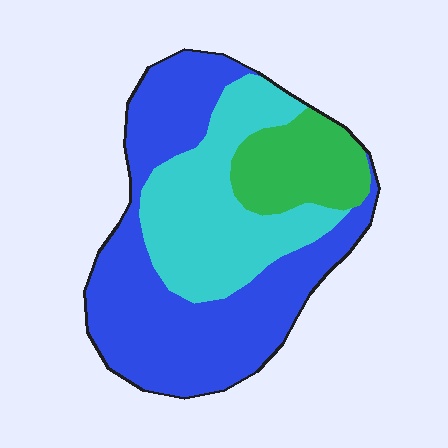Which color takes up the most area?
Blue, at roughly 50%.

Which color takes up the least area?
Green, at roughly 15%.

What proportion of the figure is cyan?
Cyan covers roughly 30% of the figure.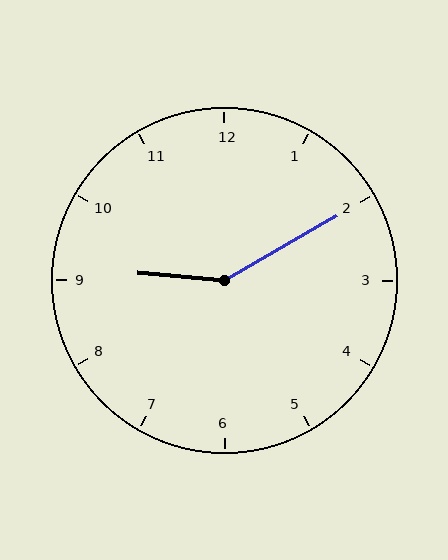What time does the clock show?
9:10.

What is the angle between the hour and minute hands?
Approximately 145 degrees.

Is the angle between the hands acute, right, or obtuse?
It is obtuse.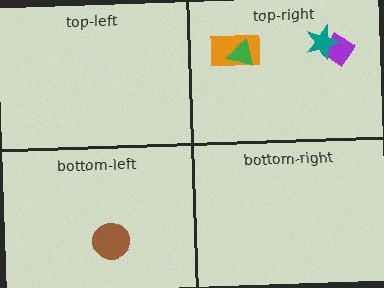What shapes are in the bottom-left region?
The brown circle.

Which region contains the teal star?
The top-right region.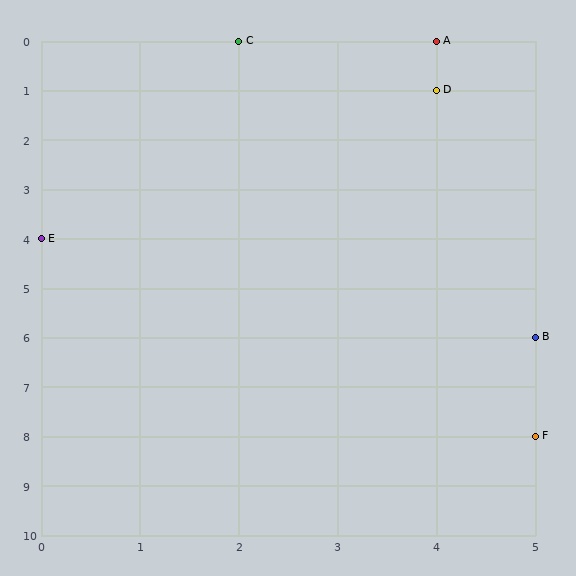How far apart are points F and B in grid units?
Points F and B are 2 rows apart.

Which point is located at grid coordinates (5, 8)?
Point F is at (5, 8).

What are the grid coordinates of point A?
Point A is at grid coordinates (4, 0).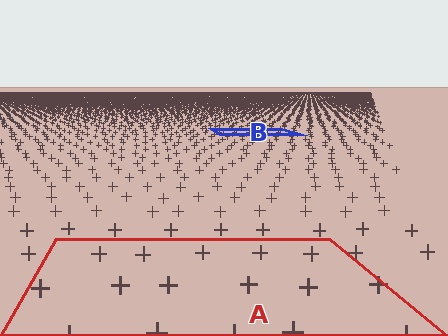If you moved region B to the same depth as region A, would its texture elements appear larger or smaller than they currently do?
They would appear larger. At a closer depth, the same texture elements are projected at a bigger on-screen size.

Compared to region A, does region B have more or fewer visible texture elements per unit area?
Region B has more texture elements per unit area — they are packed more densely because it is farther away.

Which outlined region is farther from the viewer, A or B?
Region B is farther from the viewer — the texture elements inside it appear smaller and more densely packed.